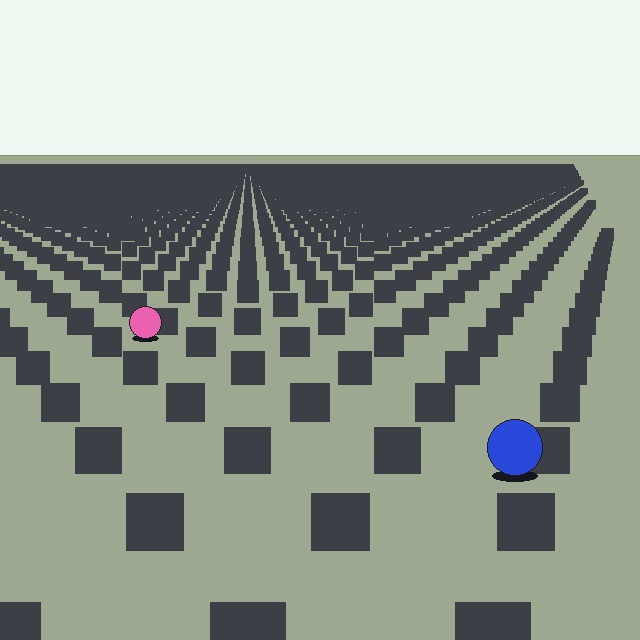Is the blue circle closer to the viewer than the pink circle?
Yes. The blue circle is closer — you can tell from the texture gradient: the ground texture is coarser near it.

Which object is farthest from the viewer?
The pink circle is farthest from the viewer. It appears smaller and the ground texture around it is denser.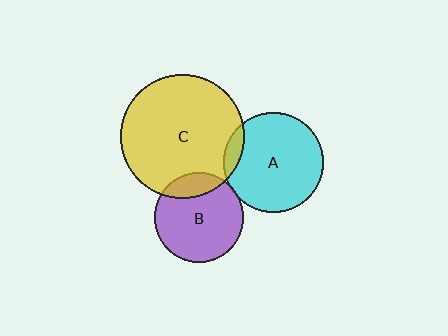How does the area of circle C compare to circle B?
Approximately 1.9 times.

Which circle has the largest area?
Circle C (yellow).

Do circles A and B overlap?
Yes.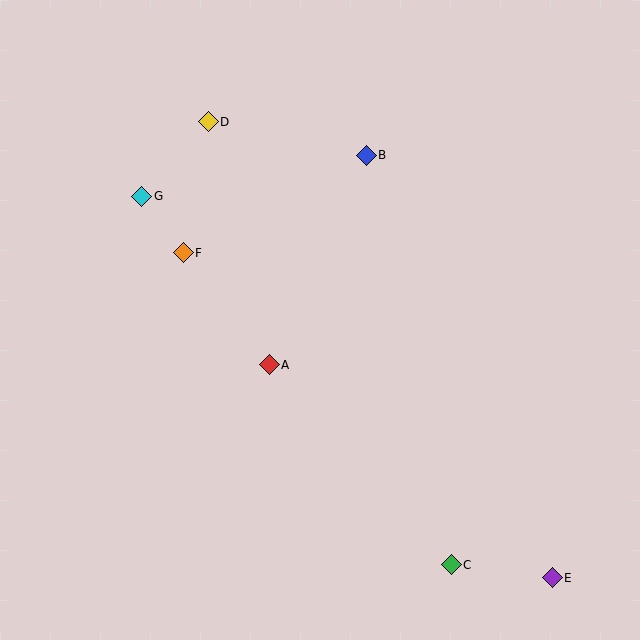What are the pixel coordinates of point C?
Point C is at (451, 565).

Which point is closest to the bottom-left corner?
Point A is closest to the bottom-left corner.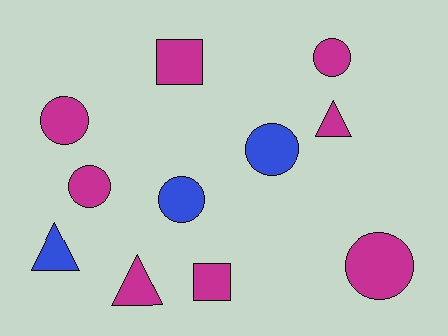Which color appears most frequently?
Magenta, with 8 objects.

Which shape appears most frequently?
Circle, with 6 objects.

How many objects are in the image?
There are 11 objects.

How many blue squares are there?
There are no blue squares.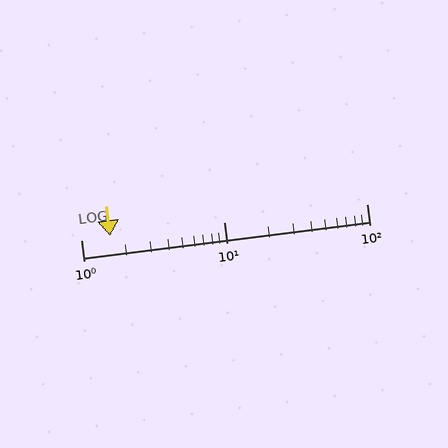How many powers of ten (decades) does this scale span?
The scale spans 2 decades, from 1 to 100.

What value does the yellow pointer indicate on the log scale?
The pointer indicates approximately 1.6.